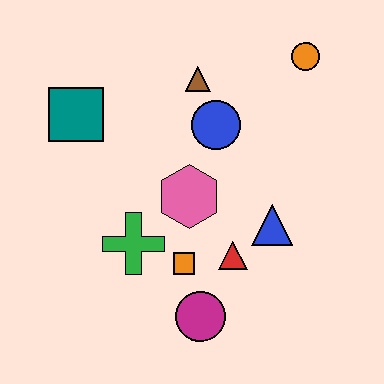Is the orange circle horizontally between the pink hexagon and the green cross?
No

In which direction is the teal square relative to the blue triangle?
The teal square is to the left of the blue triangle.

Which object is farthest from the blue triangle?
The teal square is farthest from the blue triangle.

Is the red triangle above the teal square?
No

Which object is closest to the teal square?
The brown triangle is closest to the teal square.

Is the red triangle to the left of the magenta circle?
No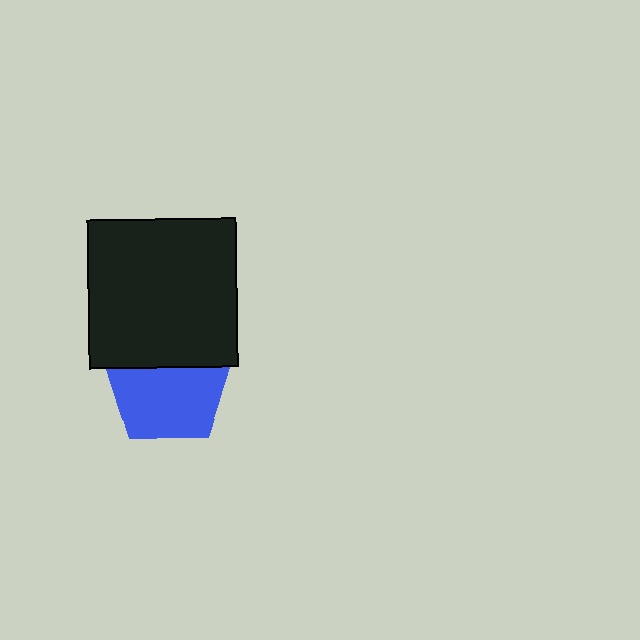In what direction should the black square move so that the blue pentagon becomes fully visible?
The black square should move up. That is the shortest direction to clear the overlap and leave the blue pentagon fully visible.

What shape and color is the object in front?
The object in front is a black square.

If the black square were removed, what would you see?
You would see the complete blue pentagon.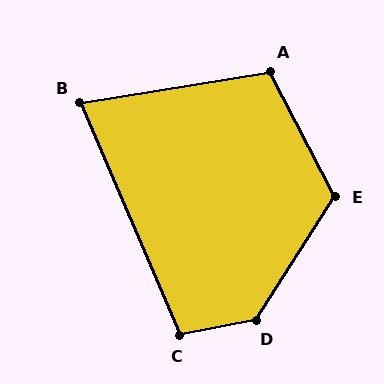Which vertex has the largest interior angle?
D, at approximately 133 degrees.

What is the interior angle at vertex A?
Approximately 108 degrees (obtuse).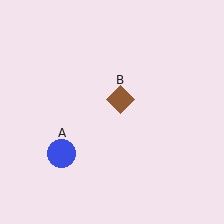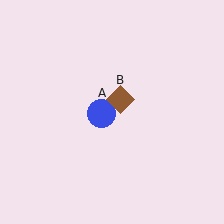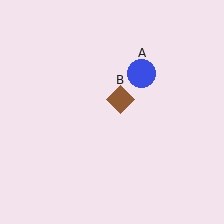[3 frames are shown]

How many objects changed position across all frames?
1 object changed position: blue circle (object A).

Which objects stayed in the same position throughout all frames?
Brown diamond (object B) remained stationary.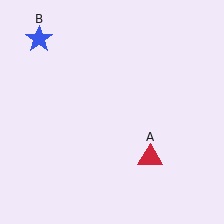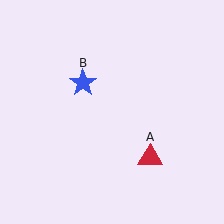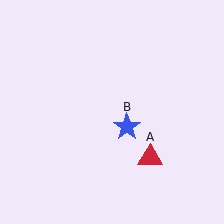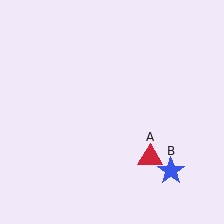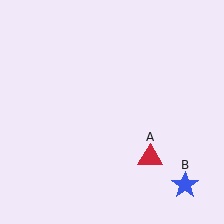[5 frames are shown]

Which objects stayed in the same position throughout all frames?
Red triangle (object A) remained stationary.